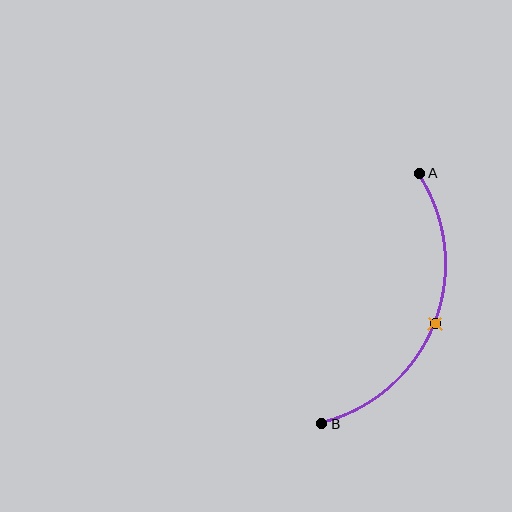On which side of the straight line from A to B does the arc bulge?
The arc bulges to the right of the straight line connecting A and B.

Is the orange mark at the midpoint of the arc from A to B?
Yes. The orange mark lies on the arc at equal arc-length from both A and B — it is the arc midpoint.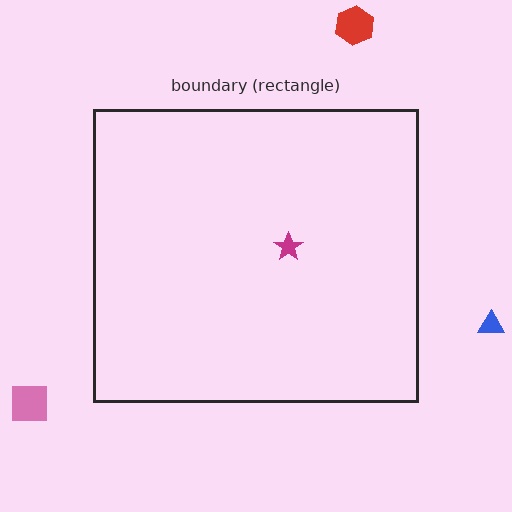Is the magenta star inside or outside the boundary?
Inside.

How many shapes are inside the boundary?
1 inside, 3 outside.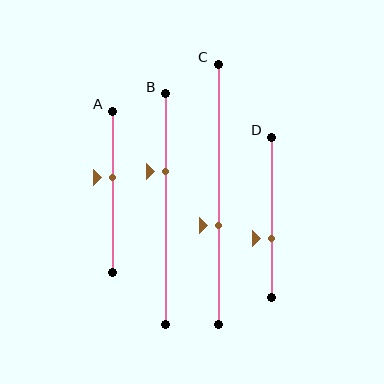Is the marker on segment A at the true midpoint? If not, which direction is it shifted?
No, the marker on segment A is shifted upward by about 9% of the segment length.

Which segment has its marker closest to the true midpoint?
Segment A has its marker closest to the true midpoint.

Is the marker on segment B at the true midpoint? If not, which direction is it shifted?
No, the marker on segment B is shifted upward by about 16% of the segment length.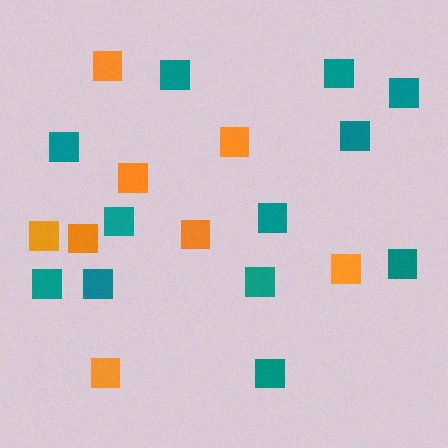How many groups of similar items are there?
There are 2 groups: one group of teal squares (12) and one group of orange squares (8).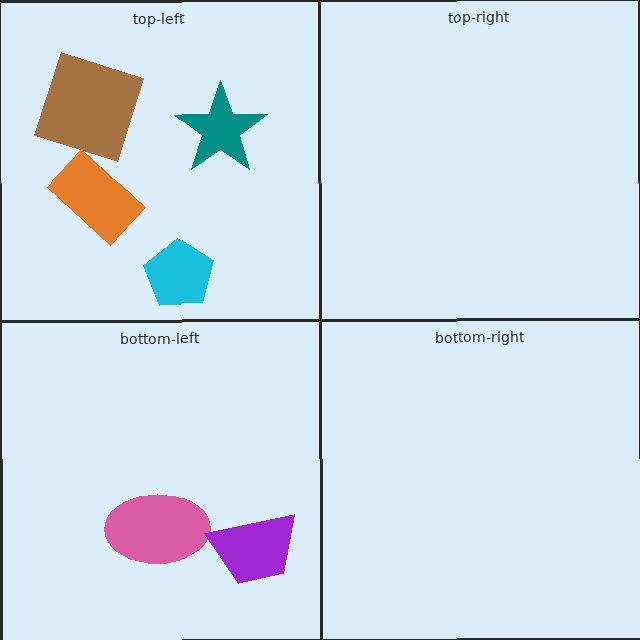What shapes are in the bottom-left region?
The pink ellipse, the purple trapezoid.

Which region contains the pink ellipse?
The bottom-left region.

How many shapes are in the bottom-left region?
2.